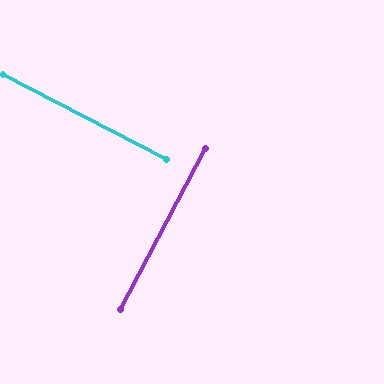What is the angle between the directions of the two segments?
Approximately 90 degrees.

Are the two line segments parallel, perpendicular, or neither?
Perpendicular — they meet at approximately 90°.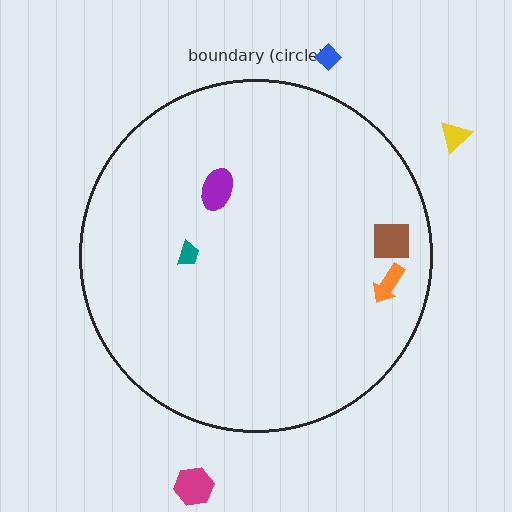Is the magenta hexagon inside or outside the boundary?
Outside.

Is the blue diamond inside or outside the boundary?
Outside.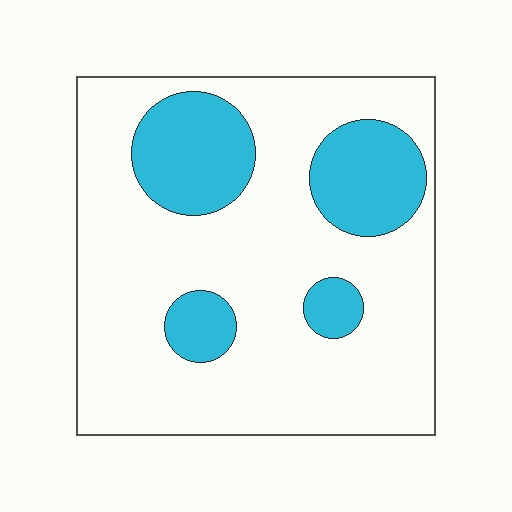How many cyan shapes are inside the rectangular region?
4.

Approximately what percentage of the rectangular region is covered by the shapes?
Approximately 25%.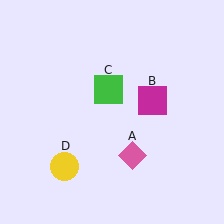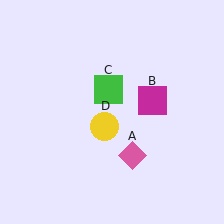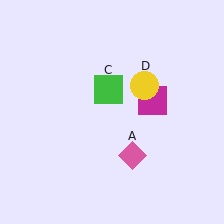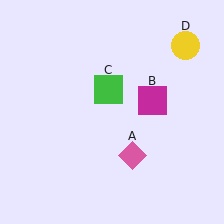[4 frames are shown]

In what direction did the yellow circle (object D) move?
The yellow circle (object D) moved up and to the right.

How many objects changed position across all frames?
1 object changed position: yellow circle (object D).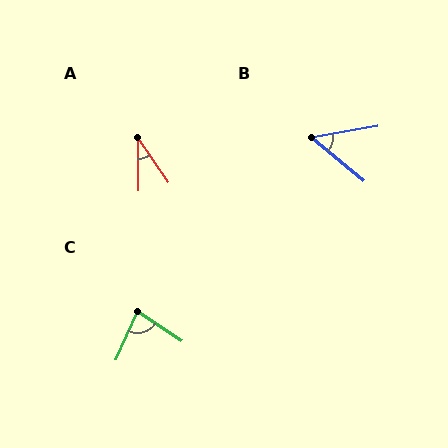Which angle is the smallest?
A, at approximately 34 degrees.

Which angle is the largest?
C, at approximately 80 degrees.